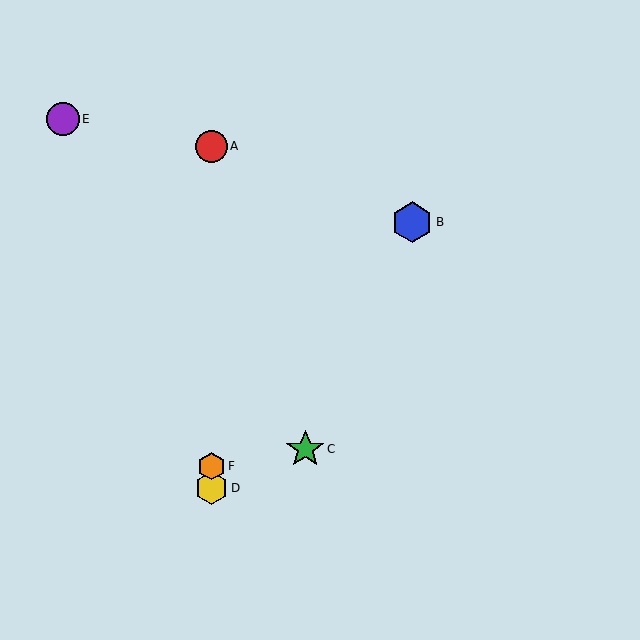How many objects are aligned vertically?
3 objects (A, D, F) are aligned vertically.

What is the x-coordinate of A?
Object A is at x≈211.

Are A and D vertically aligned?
Yes, both are at x≈211.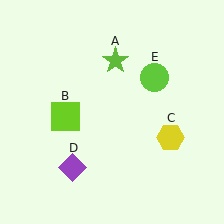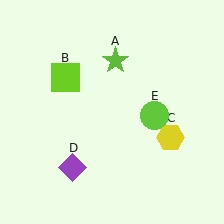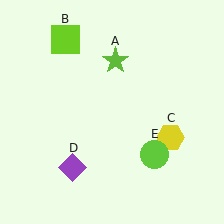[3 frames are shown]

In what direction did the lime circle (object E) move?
The lime circle (object E) moved down.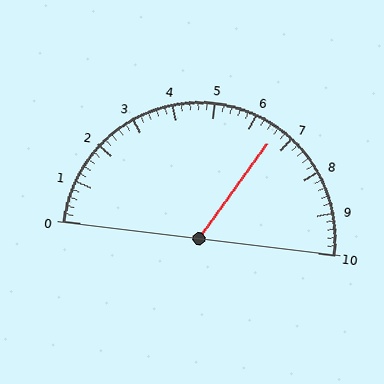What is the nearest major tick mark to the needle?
The nearest major tick mark is 7.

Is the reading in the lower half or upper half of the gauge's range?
The reading is in the upper half of the range (0 to 10).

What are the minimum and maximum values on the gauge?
The gauge ranges from 0 to 10.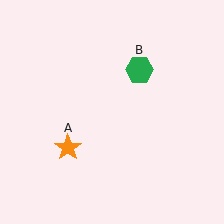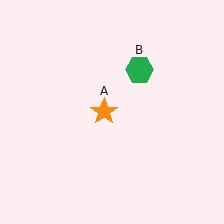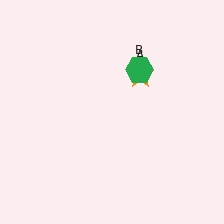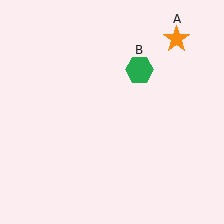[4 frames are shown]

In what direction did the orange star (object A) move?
The orange star (object A) moved up and to the right.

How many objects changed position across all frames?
1 object changed position: orange star (object A).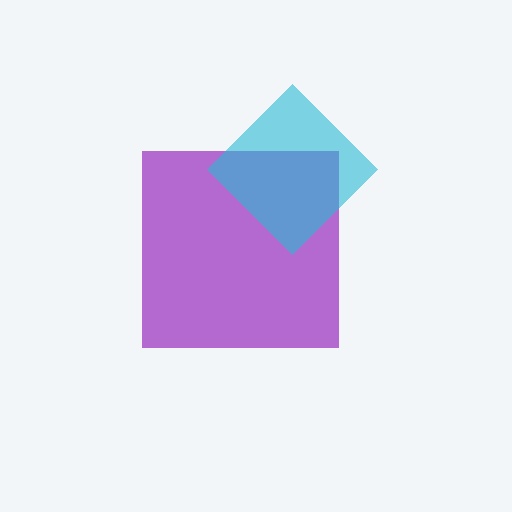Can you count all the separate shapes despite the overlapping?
Yes, there are 2 separate shapes.